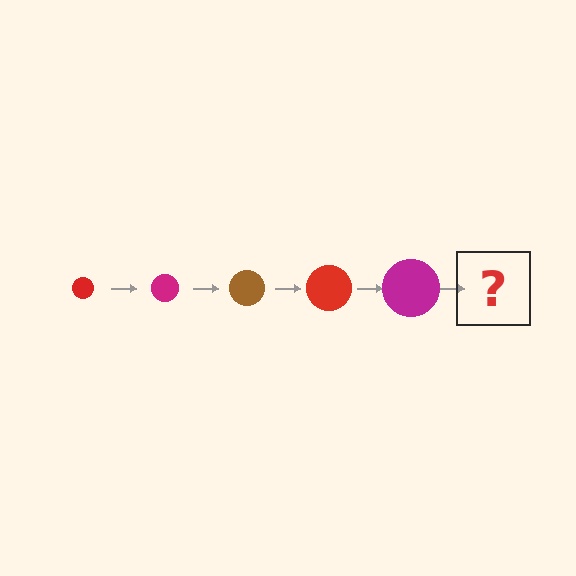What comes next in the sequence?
The next element should be a brown circle, larger than the previous one.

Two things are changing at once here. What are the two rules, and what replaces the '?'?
The two rules are that the circle grows larger each step and the color cycles through red, magenta, and brown. The '?' should be a brown circle, larger than the previous one.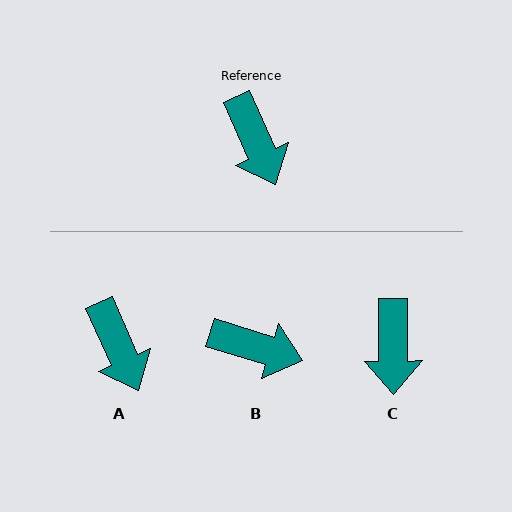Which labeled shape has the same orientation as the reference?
A.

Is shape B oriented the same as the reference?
No, it is off by about 49 degrees.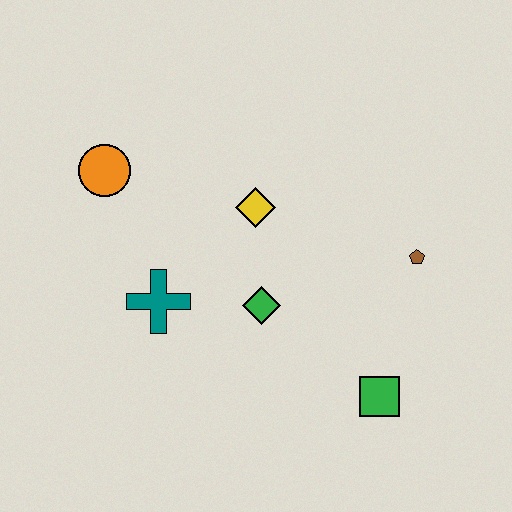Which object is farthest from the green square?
The orange circle is farthest from the green square.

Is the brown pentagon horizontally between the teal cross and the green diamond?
No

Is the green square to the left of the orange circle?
No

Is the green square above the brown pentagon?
No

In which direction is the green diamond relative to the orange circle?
The green diamond is to the right of the orange circle.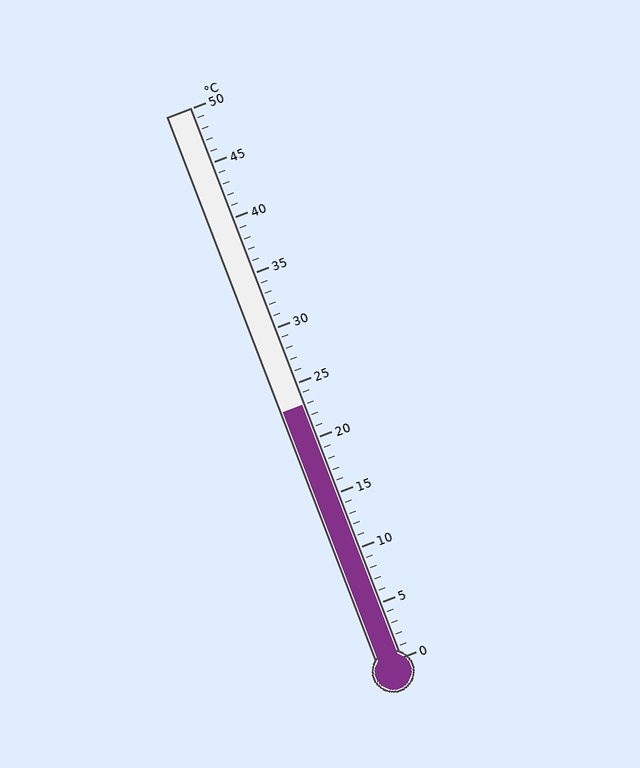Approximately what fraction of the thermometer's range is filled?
The thermometer is filled to approximately 45% of its range.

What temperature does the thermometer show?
The thermometer shows approximately 23°C.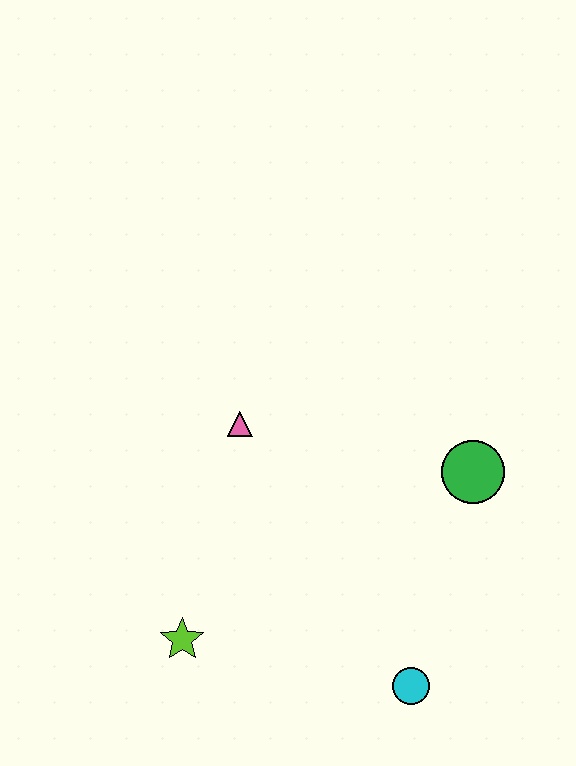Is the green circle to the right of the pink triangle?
Yes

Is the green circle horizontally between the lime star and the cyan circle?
No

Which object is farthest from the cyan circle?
The pink triangle is farthest from the cyan circle.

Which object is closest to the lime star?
The pink triangle is closest to the lime star.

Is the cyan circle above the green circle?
No